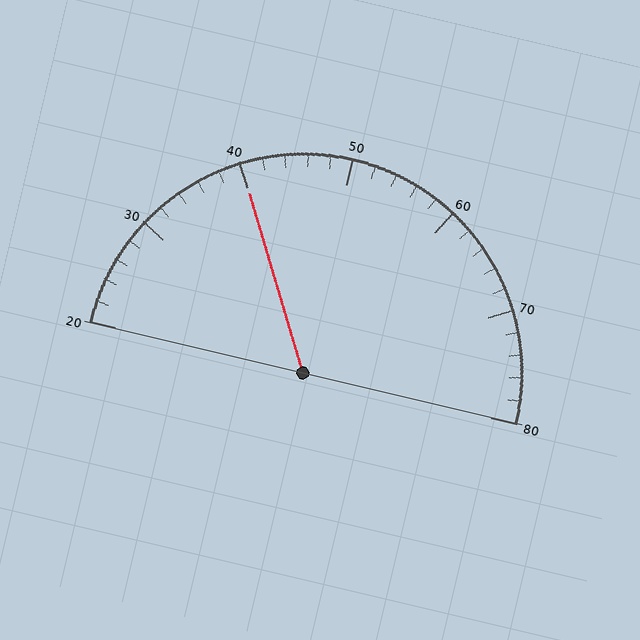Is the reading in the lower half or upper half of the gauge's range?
The reading is in the lower half of the range (20 to 80).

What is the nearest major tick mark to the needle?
The nearest major tick mark is 40.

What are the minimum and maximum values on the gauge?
The gauge ranges from 20 to 80.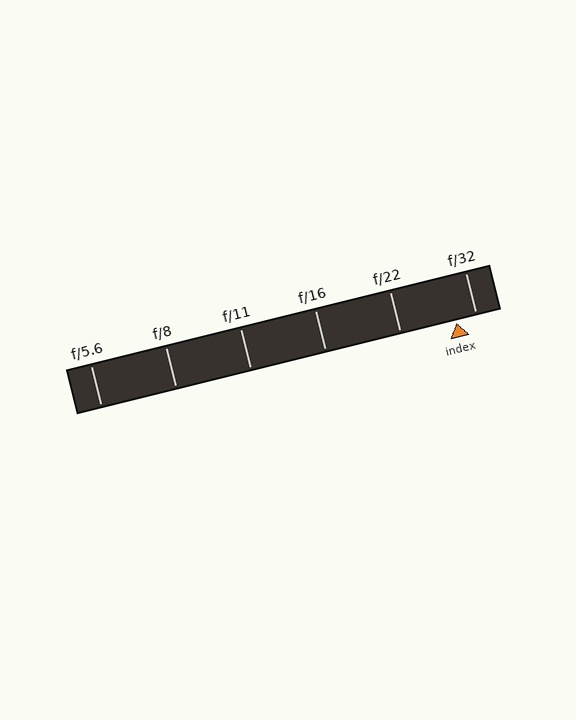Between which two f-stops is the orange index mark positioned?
The index mark is between f/22 and f/32.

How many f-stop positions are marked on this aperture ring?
There are 6 f-stop positions marked.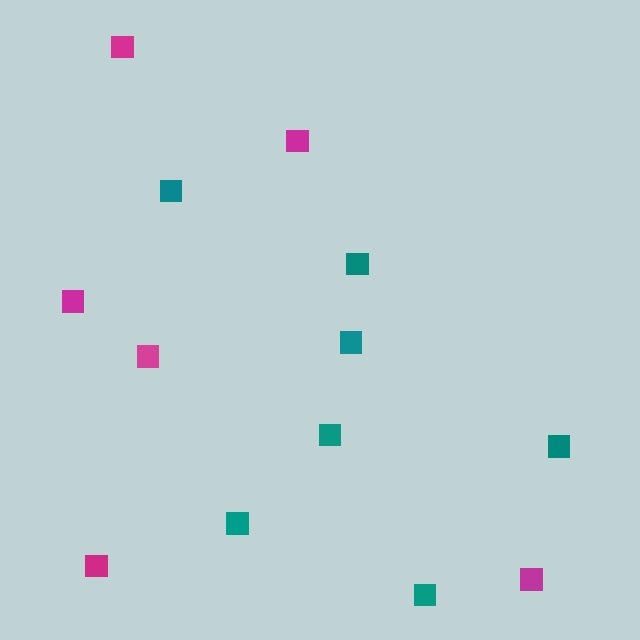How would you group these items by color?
There are 2 groups: one group of teal squares (7) and one group of magenta squares (6).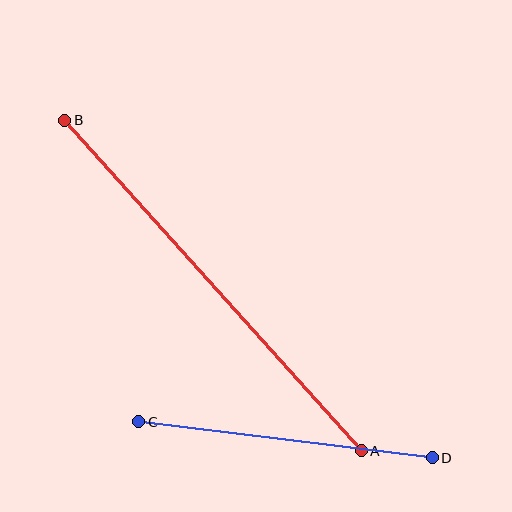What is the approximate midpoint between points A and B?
The midpoint is at approximately (213, 286) pixels.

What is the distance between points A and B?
The distance is approximately 444 pixels.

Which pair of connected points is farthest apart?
Points A and B are farthest apart.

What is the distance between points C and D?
The distance is approximately 296 pixels.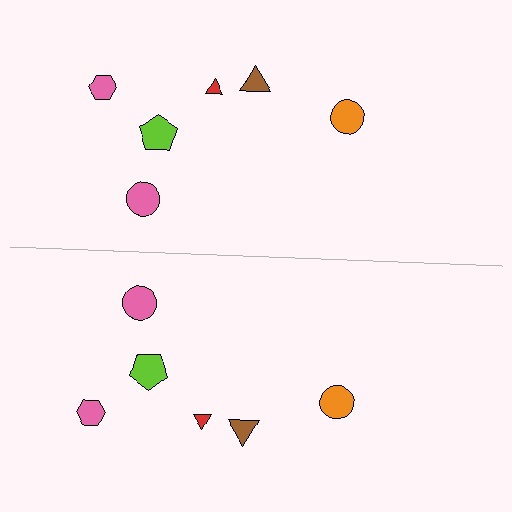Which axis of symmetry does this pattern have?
The pattern has a horizontal axis of symmetry running through the center of the image.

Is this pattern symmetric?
Yes, this pattern has bilateral (reflection) symmetry.